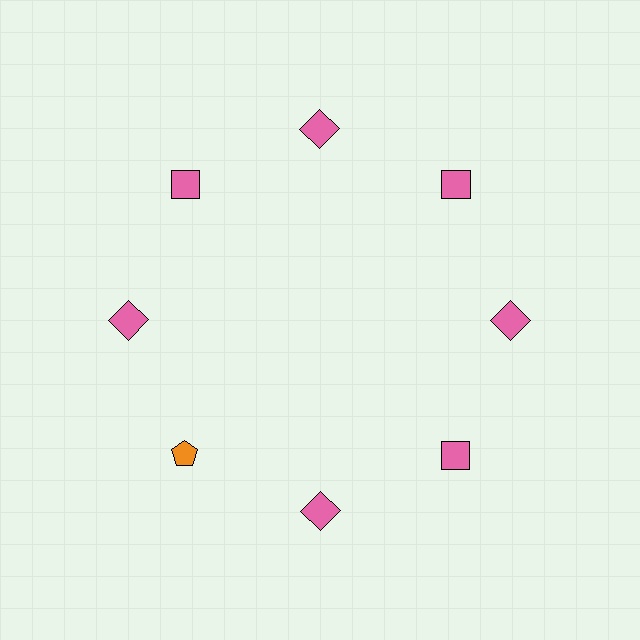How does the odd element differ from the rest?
It differs in both color (orange instead of pink) and shape (pentagon instead of square).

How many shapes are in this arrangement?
There are 8 shapes arranged in a ring pattern.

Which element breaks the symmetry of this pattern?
The orange pentagon at roughly the 8 o'clock position breaks the symmetry. All other shapes are pink squares.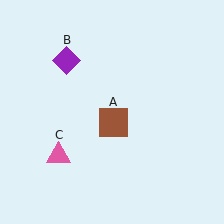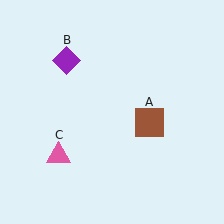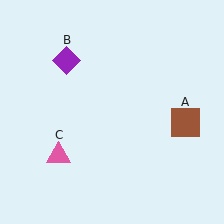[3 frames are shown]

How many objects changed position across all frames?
1 object changed position: brown square (object A).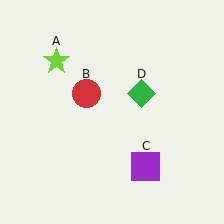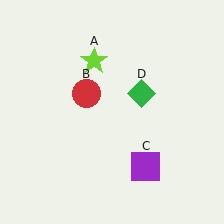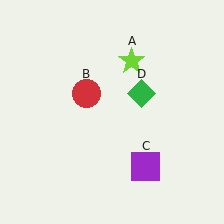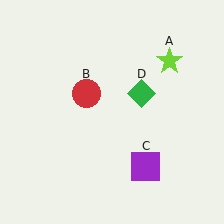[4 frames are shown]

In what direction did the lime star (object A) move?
The lime star (object A) moved right.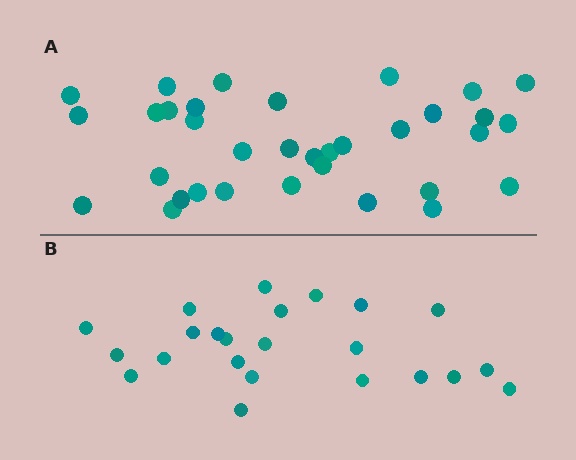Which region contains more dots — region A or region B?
Region A (the top region) has more dots.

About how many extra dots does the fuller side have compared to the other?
Region A has roughly 12 or so more dots than region B.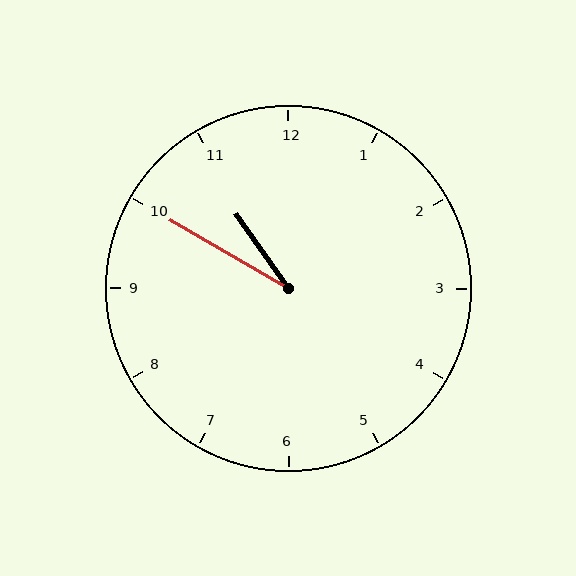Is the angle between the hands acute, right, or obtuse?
It is acute.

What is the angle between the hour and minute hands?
Approximately 25 degrees.